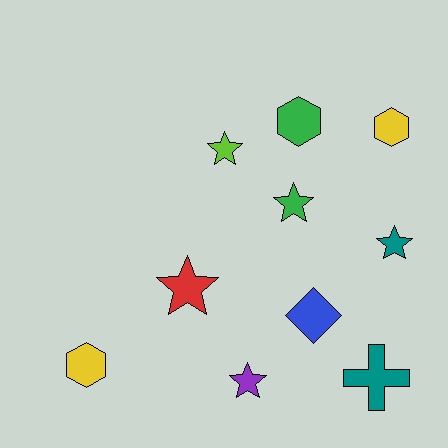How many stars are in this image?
There are 5 stars.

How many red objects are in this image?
There is 1 red object.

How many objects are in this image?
There are 10 objects.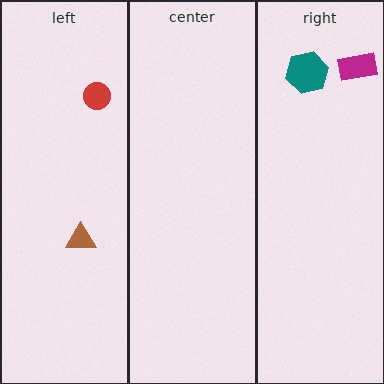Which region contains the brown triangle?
The left region.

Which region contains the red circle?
The left region.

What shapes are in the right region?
The teal hexagon, the magenta rectangle.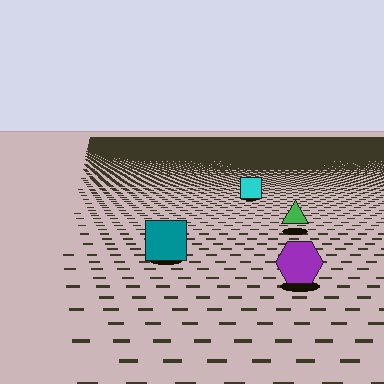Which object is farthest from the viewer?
The cyan square is farthest from the viewer. It appears smaller and the ground texture around it is denser.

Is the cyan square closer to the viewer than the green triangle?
No. The green triangle is closer — you can tell from the texture gradient: the ground texture is coarser near it.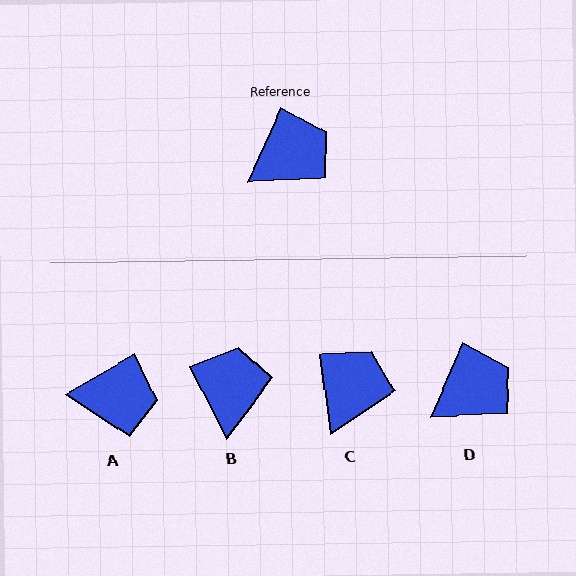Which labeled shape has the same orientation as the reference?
D.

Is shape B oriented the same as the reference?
No, it is off by about 50 degrees.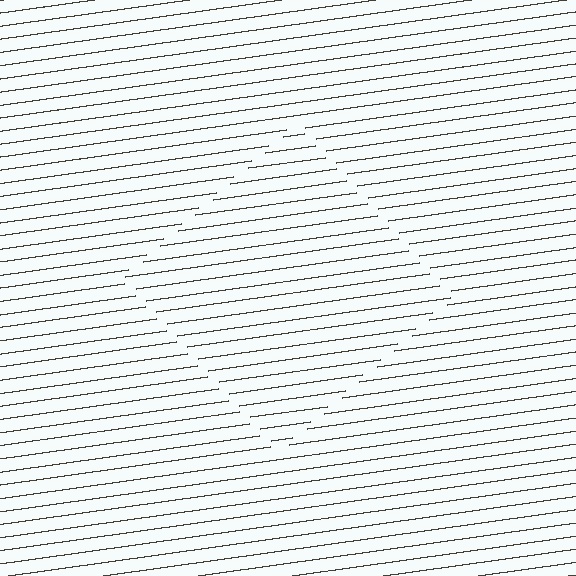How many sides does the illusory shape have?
4 sides — the line-ends trace a square.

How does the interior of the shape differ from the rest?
The interior of the shape contains the same grating, shifted by half a period — the contour is defined by the phase discontinuity where line-ends from the inner and outer gratings abut.